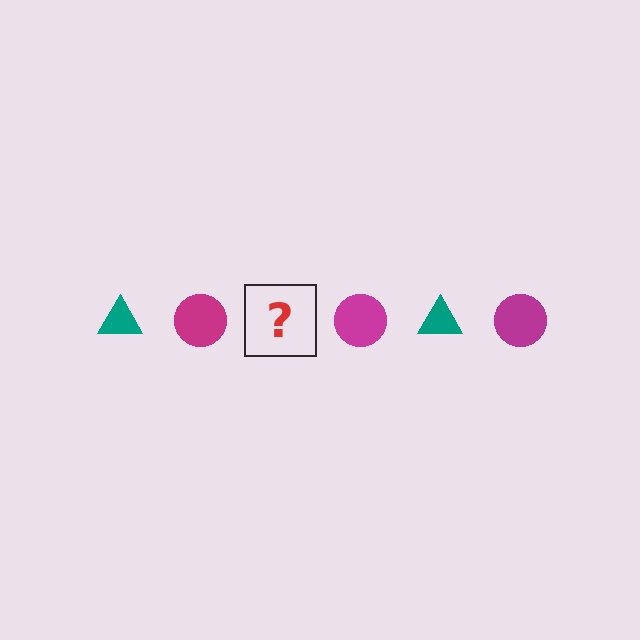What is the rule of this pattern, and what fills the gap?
The rule is that the pattern alternates between teal triangle and magenta circle. The gap should be filled with a teal triangle.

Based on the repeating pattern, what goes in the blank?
The blank should be a teal triangle.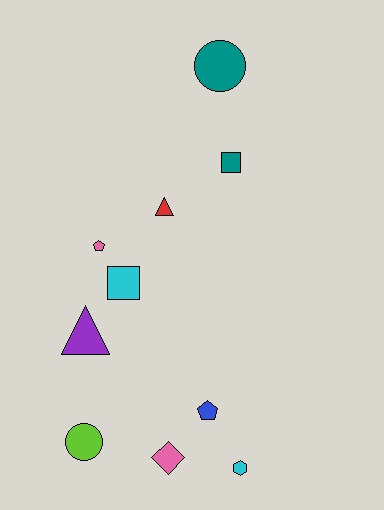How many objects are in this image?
There are 10 objects.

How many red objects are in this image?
There is 1 red object.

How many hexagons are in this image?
There is 1 hexagon.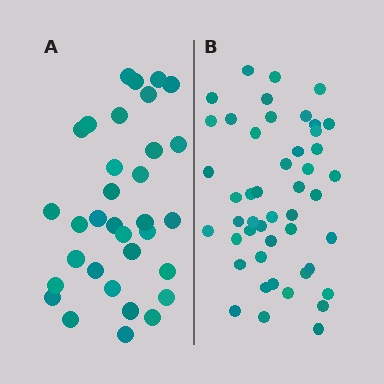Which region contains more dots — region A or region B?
Region B (the right region) has more dots.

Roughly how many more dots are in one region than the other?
Region B has approximately 15 more dots than region A.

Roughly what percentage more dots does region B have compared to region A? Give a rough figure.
About 40% more.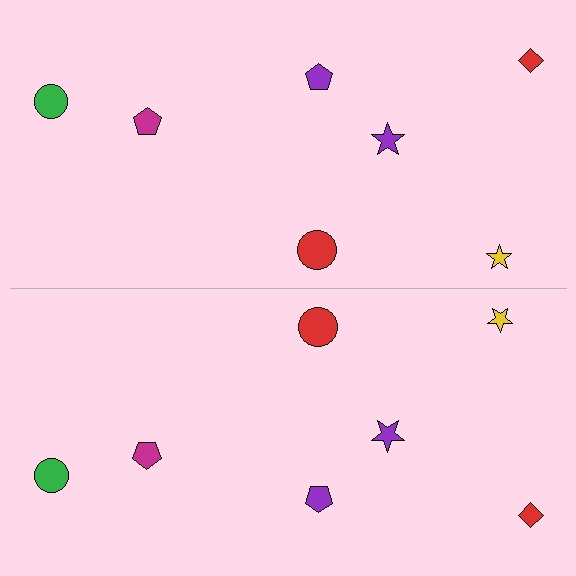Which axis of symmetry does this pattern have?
The pattern has a horizontal axis of symmetry running through the center of the image.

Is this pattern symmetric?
Yes, this pattern has bilateral (reflection) symmetry.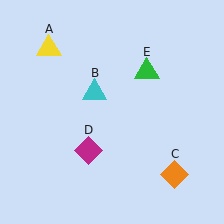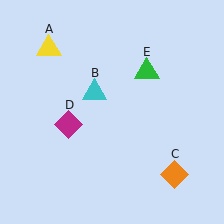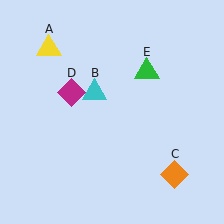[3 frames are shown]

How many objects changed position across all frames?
1 object changed position: magenta diamond (object D).